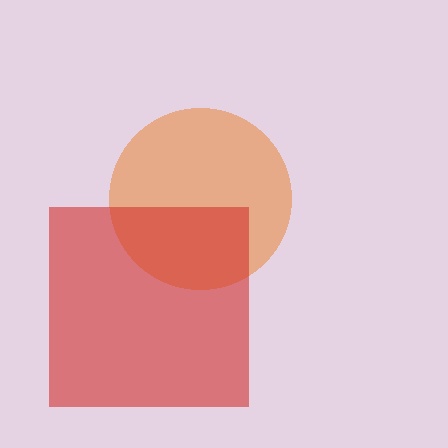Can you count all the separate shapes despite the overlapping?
Yes, there are 2 separate shapes.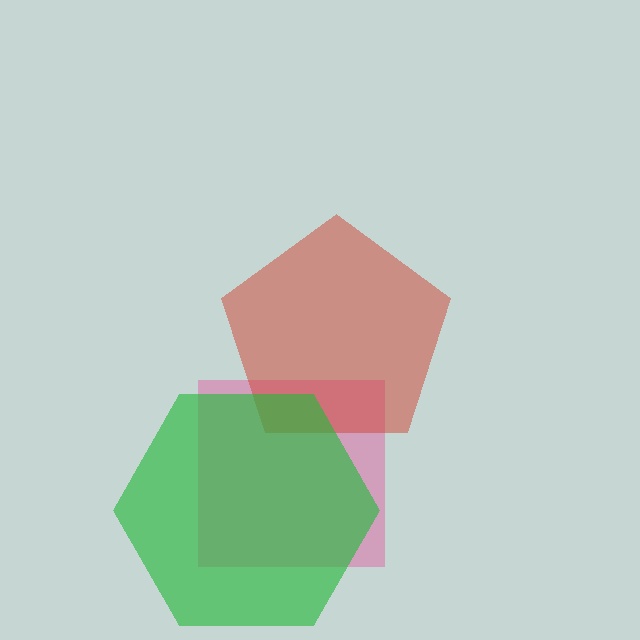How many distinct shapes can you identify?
There are 3 distinct shapes: a pink square, a red pentagon, a green hexagon.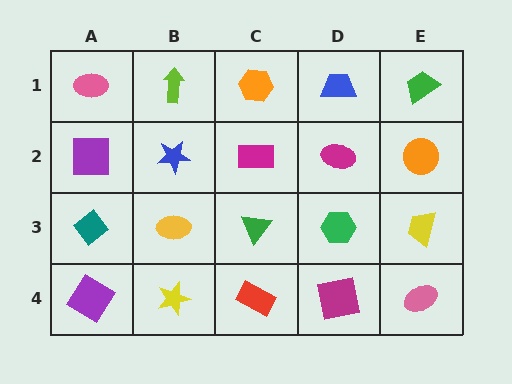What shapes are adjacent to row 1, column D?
A magenta ellipse (row 2, column D), an orange hexagon (row 1, column C), a green trapezoid (row 1, column E).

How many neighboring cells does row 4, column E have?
2.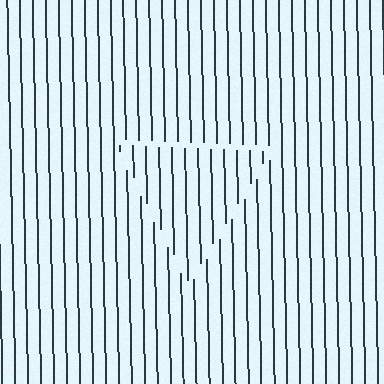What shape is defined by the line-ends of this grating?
An illusory triangle. The interior of the shape contains the same grating, shifted by half a period — the contour is defined by the phase discontinuity where line-ends from the inner and outer gratings abut.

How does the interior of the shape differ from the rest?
The interior of the shape contains the same grating, shifted by half a period — the contour is defined by the phase discontinuity where line-ends from the inner and outer gratings abut.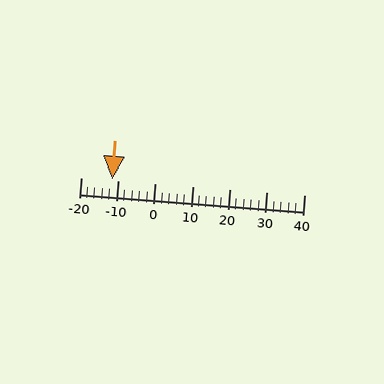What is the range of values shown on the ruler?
The ruler shows values from -20 to 40.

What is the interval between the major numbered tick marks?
The major tick marks are spaced 10 units apart.